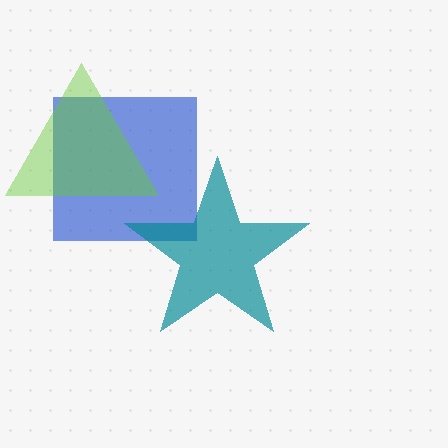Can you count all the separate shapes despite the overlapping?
Yes, there are 3 separate shapes.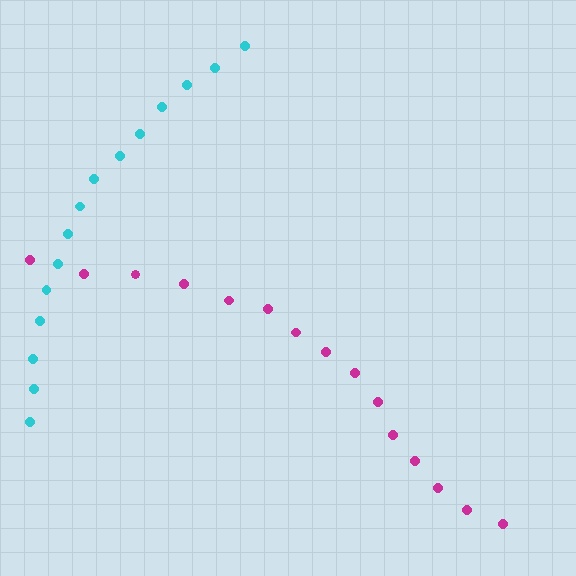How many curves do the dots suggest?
There are 2 distinct paths.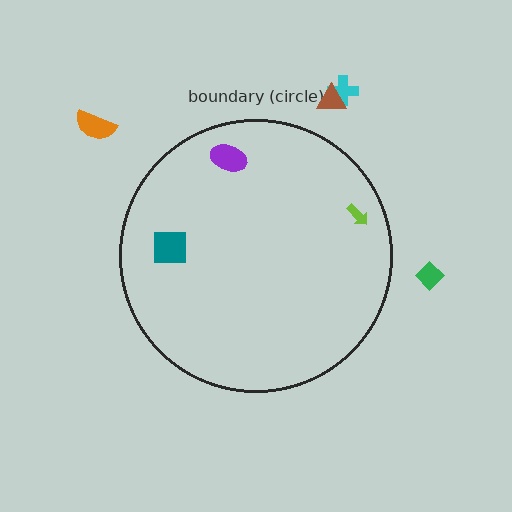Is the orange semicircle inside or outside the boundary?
Outside.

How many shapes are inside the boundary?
3 inside, 4 outside.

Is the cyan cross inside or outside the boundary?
Outside.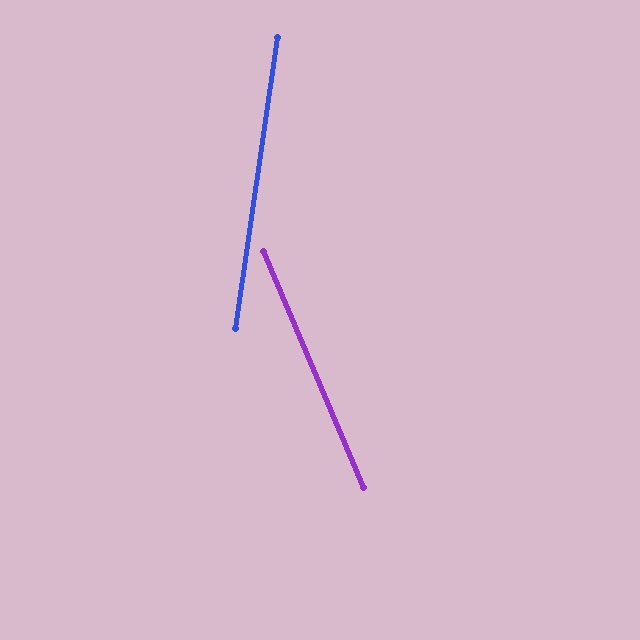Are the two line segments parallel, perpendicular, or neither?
Neither parallel nor perpendicular — they differ by about 31°.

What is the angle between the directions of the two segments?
Approximately 31 degrees.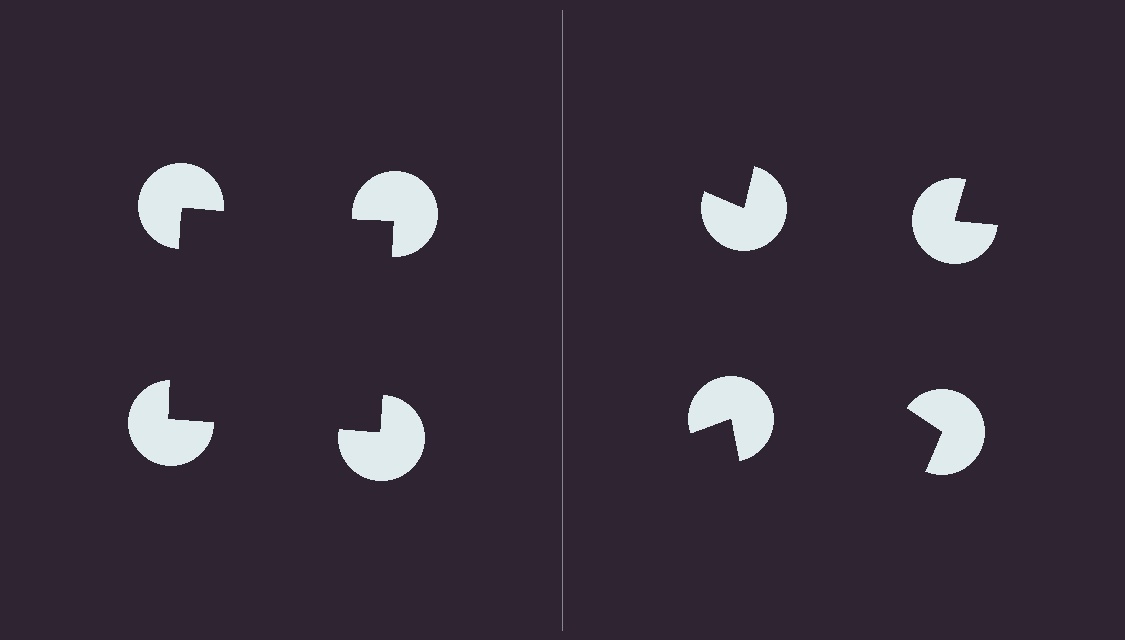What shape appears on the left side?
An illusory square.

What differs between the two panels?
The pac-man discs are positioned identically on both sides; only the wedge orientations differ. On the left they align to a square; on the right they are misaligned.